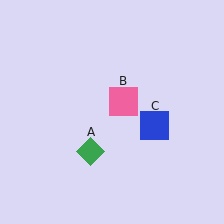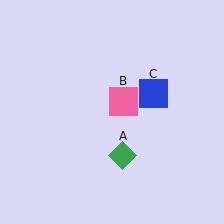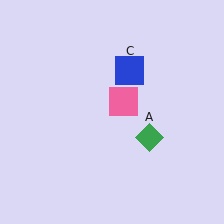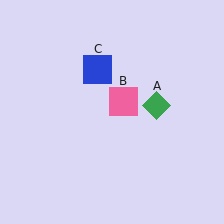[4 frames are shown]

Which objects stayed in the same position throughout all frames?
Pink square (object B) remained stationary.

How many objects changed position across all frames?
2 objects changed position: green diamond (object A), blue square (object C).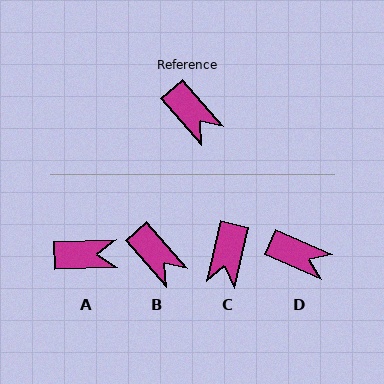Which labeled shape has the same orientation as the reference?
B.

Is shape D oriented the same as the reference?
No, it is off by about 25 degrees.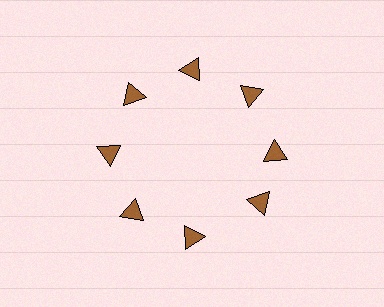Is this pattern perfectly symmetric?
No. The 8 brown triangles are arranged in a ring, but one element near the 4 o'clock position is rotated out of alignment along the ring, breaking the 8-fold rotational symmetry.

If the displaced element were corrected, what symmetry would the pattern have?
It would have 8-fold rotational symmetry — the pattern would map onto itself every 45 degrees.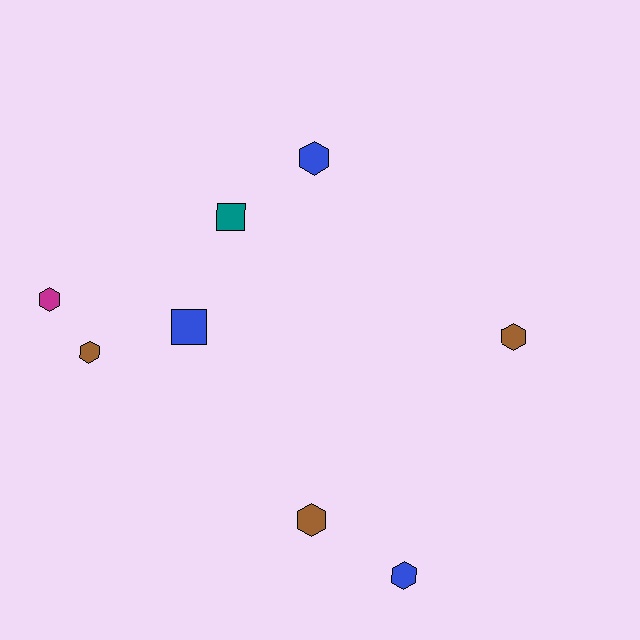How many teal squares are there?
There is 1 teal square.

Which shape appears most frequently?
Hexagon, with 6 objects.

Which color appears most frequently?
Blue, with 3 objects.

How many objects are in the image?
There are 8 objects.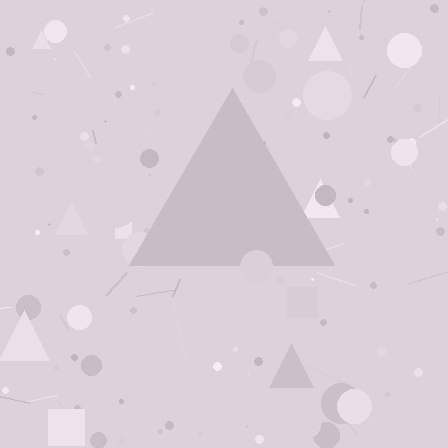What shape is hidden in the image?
A triangle is hidden in the image.